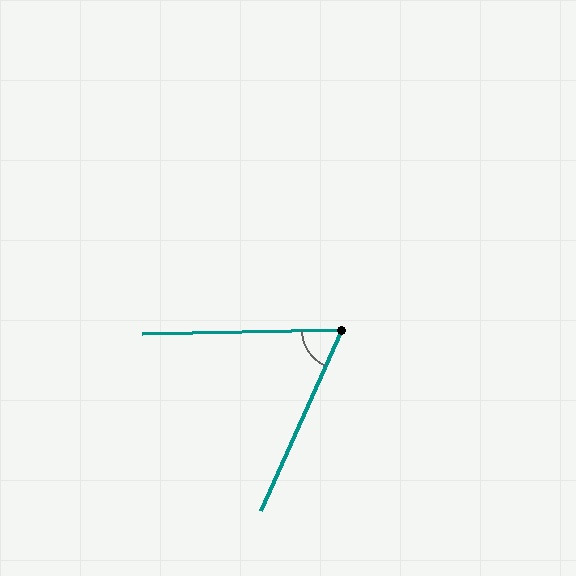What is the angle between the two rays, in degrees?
Approximately 65 degrees.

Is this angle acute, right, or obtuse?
It is acute.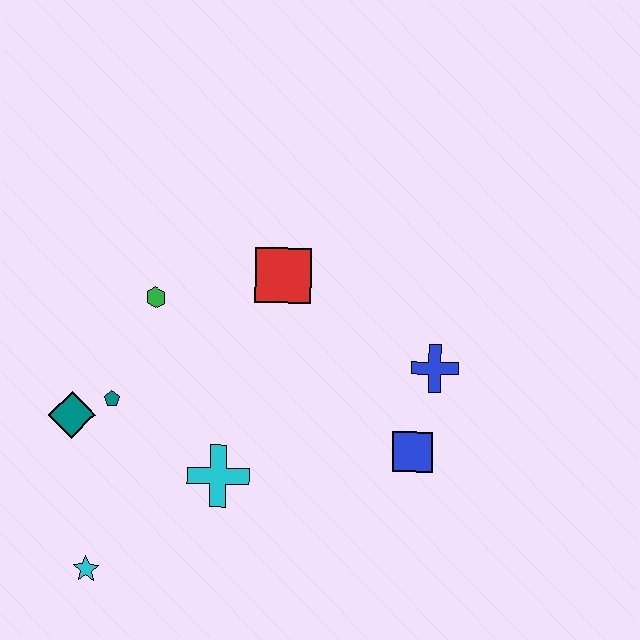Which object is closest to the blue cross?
The blue square is closest to the blue cross.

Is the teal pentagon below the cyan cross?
No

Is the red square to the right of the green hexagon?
Yes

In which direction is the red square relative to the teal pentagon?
The red square is to the right of the teal pentagon.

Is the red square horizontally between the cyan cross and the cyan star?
No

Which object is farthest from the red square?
The cyan star is farthest from the red square.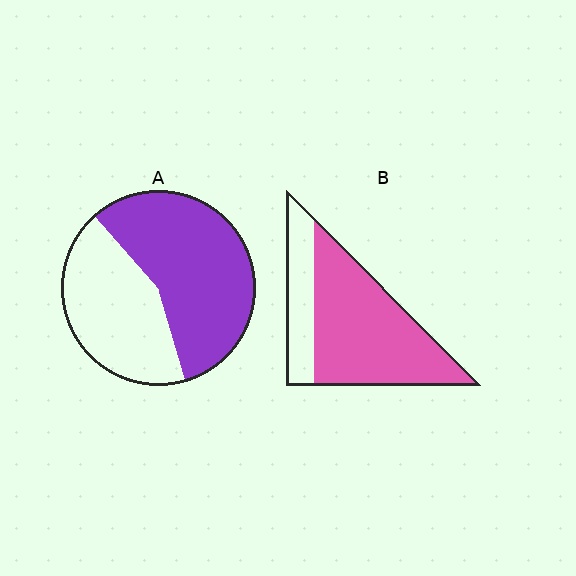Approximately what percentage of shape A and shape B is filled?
A is approximately 55% and B is approximately 75%.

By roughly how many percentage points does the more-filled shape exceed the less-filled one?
By roughly 15 percentage points (B over A).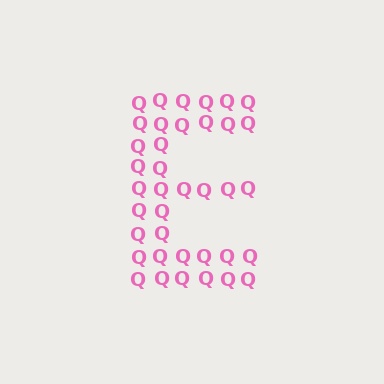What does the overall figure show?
The overall figure shows the letter E.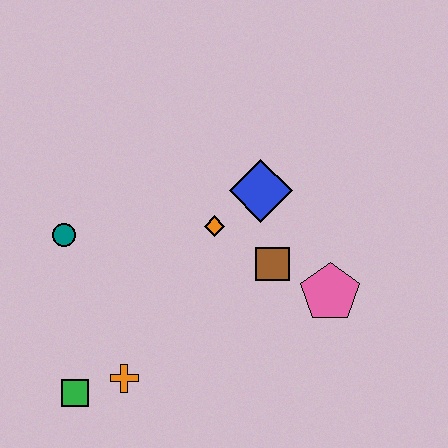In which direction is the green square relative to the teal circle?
The green square is below the teal circle.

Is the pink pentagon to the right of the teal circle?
Yes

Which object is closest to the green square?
The orange cross is closest to the green square.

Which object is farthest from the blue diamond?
The green square is farthest from the blue diamond.